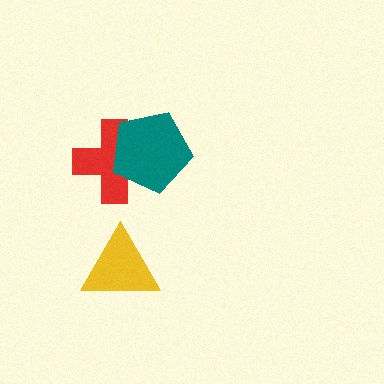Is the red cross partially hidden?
Yes, it is partially covered by another shape.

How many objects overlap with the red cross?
1 object overlaps with the red cross.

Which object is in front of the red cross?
The teal pentagon is in front of the red cross.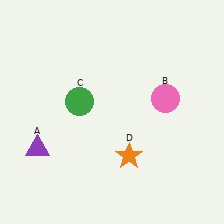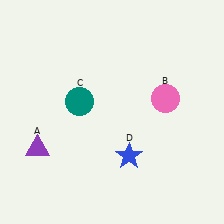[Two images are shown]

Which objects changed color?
C changed from green to teal. D changed from orange to blue.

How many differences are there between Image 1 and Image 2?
There are 2 differences between the two images.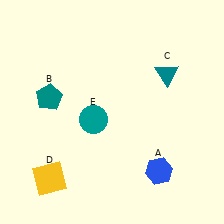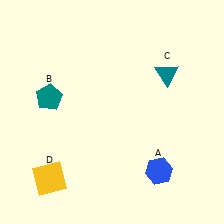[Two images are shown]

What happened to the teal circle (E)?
The teal circle (E) was removed in Image 2. It was in the bottom-left area of Image 1.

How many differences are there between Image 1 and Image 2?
There is 1 difference between the two images.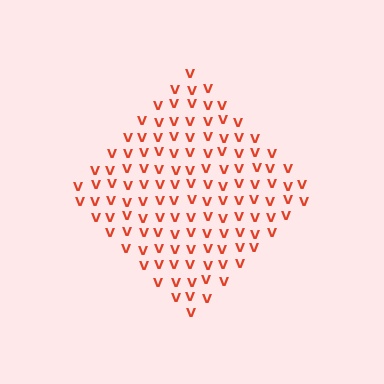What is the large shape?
The large shape is a diamond.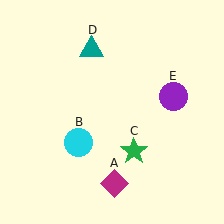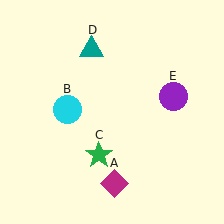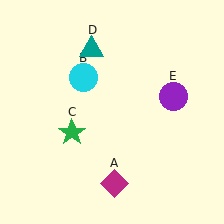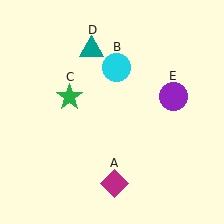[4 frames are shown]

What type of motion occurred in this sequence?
The cyan circle (object B), green star (object C) rotated clockwise around the center of the scene.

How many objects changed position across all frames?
2 objects changed position: cyan circle (object B), green star (object C).